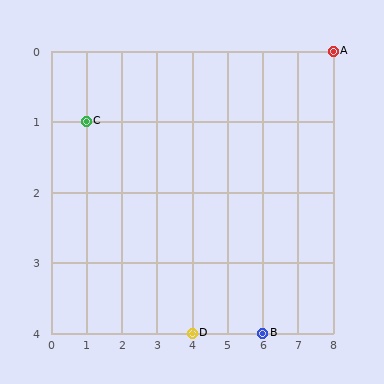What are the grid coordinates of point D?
Point D is at grid coordinates (4, 4).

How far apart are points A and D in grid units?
Points A and D are 4 columns and 4 rows apart (about 5.7 grid units diagonally).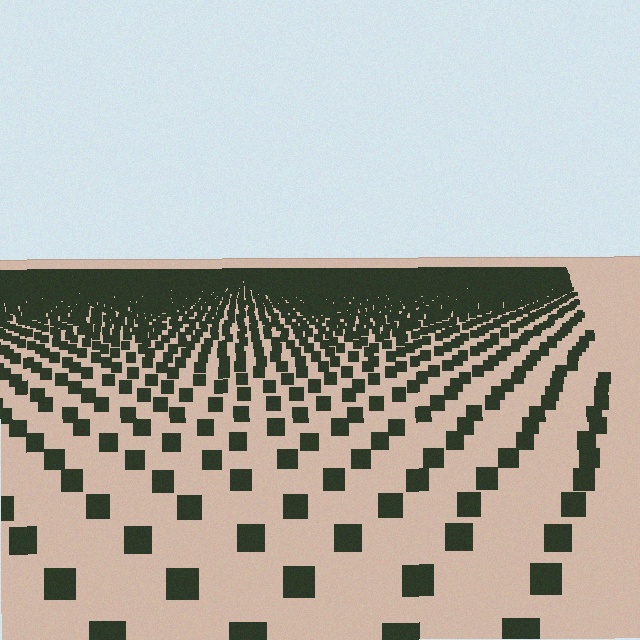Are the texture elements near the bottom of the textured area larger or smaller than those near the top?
Larger. Near the bottom, elements are closer to the viewer and appear at a bigger on-screen size.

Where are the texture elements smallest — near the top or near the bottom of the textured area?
Near the top.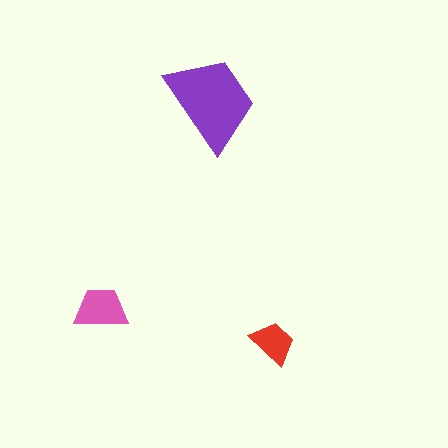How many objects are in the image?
There are 3 objects in the image.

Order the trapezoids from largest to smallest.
the purple one, the pink one, the red one.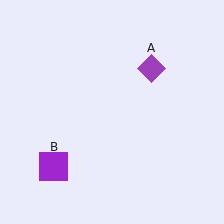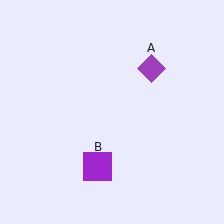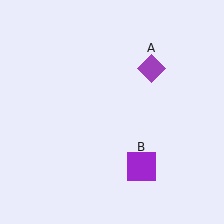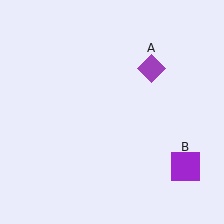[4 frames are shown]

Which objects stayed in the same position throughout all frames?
Purple diamond (object A) remained stationary.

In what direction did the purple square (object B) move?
The purple square (object B) moved right.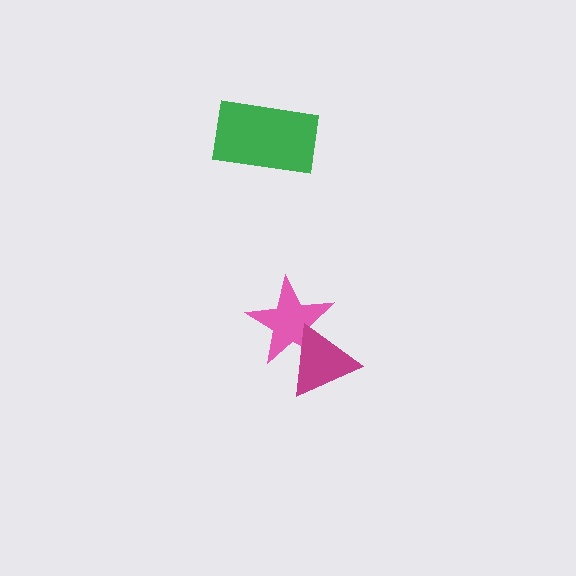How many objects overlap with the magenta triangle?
1 object overlaps with the magenta triangle.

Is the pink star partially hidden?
Yes, it is partially covered by another shape.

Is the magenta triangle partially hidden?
No, no other shape covers it.